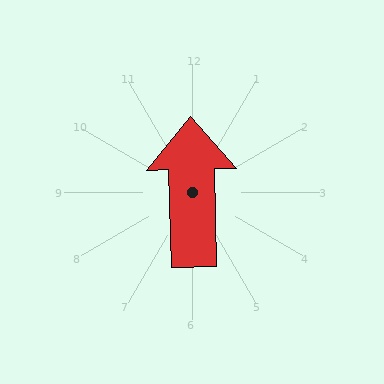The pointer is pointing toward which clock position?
Roughly 12 o'clock.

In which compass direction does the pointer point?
North.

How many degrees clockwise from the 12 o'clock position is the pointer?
Approximately 359 degrees.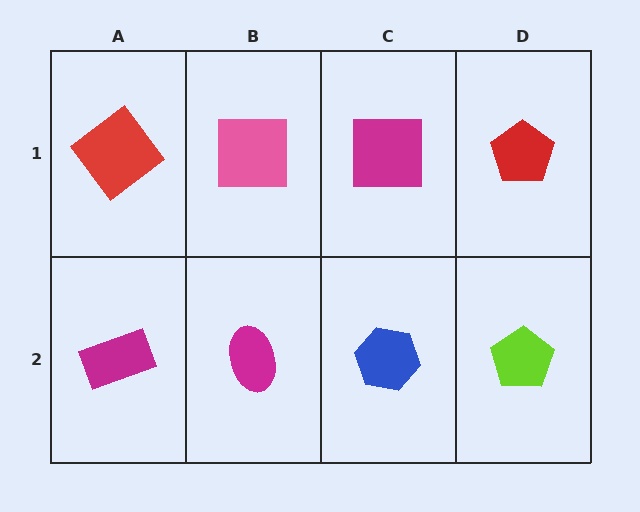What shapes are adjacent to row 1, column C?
A blue hexagon (row 2, column C), a pink square (row 1, column B), a red pentagon (row 1, column D).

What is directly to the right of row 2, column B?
A blue hexagon.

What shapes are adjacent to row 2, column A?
A red diamond (row 1, column A), a magenta ellipse (row 2, column B).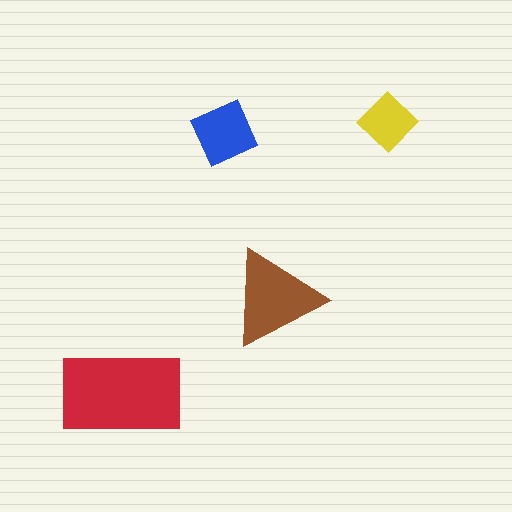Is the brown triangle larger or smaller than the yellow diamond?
Larger.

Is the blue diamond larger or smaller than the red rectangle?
Smaller.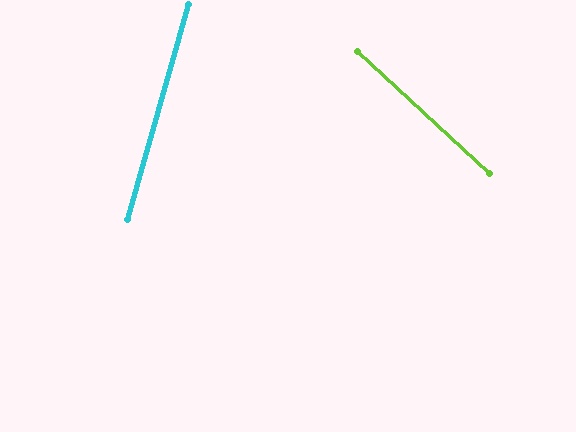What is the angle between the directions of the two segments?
Approximately 63 degrees.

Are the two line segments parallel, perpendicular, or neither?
Neither parallel nor perpendicular — they differ by about 63°.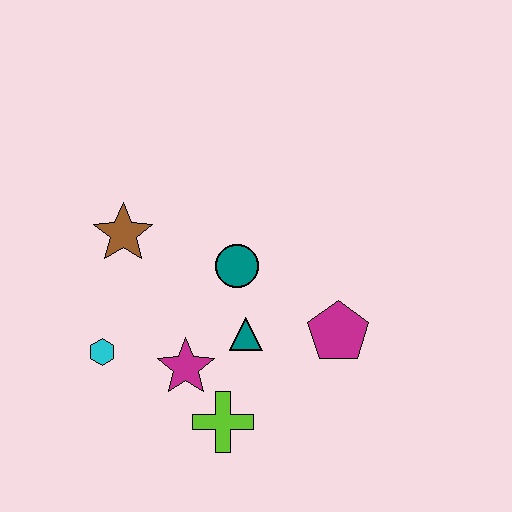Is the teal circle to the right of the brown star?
Yes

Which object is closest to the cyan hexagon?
The magenta star is closest to the cyan hexagon.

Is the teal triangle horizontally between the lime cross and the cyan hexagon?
No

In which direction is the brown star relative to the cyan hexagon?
The brown star is above the cyan hexagon.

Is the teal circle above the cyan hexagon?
Yes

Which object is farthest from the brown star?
The magenta pentagon is farthest from the brown star.